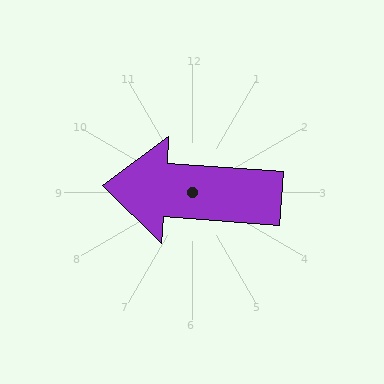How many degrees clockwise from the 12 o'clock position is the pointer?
Approximately 274 degrees.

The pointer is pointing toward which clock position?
Roughly 9 o'clock.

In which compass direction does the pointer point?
West.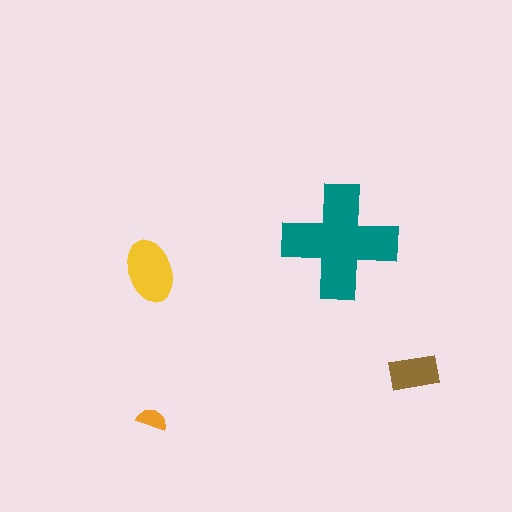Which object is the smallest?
The orange semicircle.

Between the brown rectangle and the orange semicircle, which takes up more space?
The brown rectangle.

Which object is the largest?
The teal cross.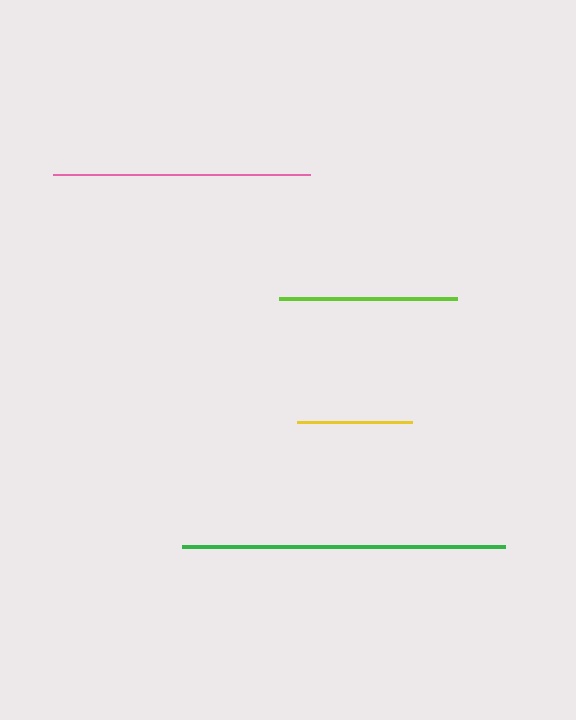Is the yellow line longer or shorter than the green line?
The green line is longer than the yellow line.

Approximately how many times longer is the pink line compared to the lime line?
The pink line is approximately 1.4 times the length of the lime line.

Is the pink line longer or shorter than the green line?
The green line is longer than the pink line.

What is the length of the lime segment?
The lime segment is approximately 178 pixels long.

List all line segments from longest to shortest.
From longest to shortest: green, pink, lime, yellow.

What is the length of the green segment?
The green segment is approximately 323 pixels long.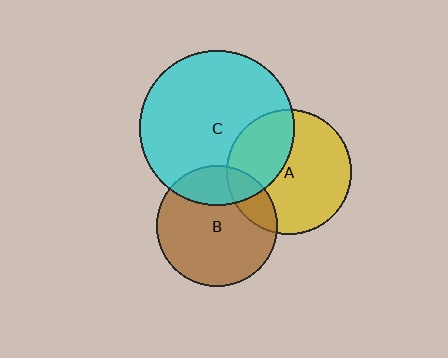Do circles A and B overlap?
Yes.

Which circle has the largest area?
Circle C (cyan).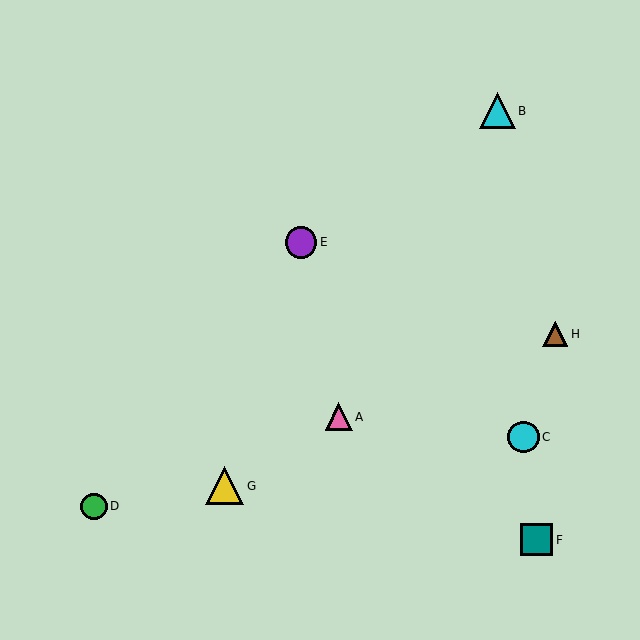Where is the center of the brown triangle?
The center of the brown triangle is at (555, 334).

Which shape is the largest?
The yellow triangle (labeled G) is the largest.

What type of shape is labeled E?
Shape E is a purple circle.